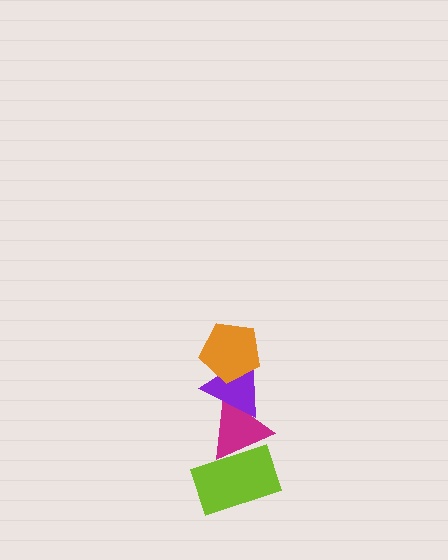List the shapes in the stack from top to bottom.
From top to bottom: the orange pentagon, the purple triangle, the magenta triangle, the lime rectangle.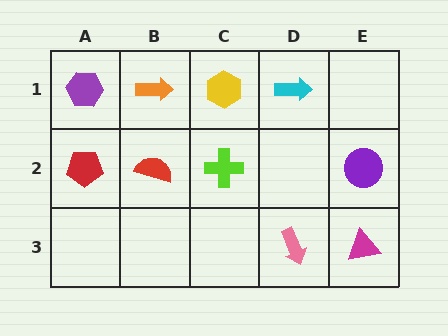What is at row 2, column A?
A red pentagon.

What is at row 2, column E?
A purple circle.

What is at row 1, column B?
An orange arrow.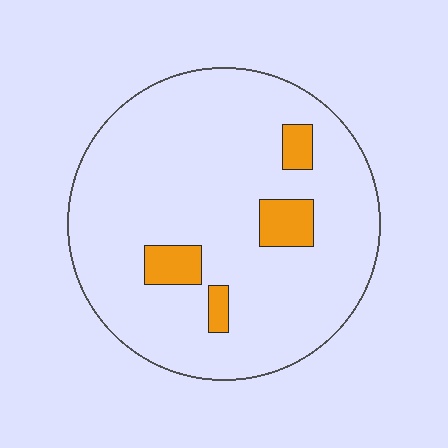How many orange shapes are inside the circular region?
4.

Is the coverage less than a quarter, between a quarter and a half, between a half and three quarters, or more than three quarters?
Less than a quarter.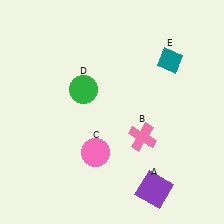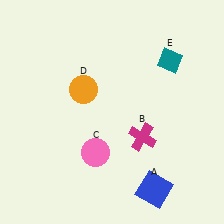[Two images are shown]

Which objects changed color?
A changed from purple to blue. B changed from pink to magenta. D changed from green to orange.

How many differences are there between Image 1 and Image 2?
There are 3 differences between the two images.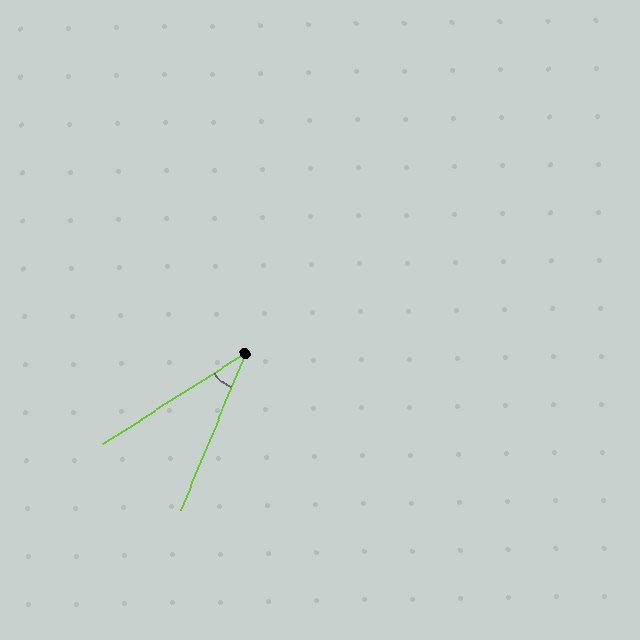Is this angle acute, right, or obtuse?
It is acute.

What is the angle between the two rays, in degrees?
Approximately 35 degrees.